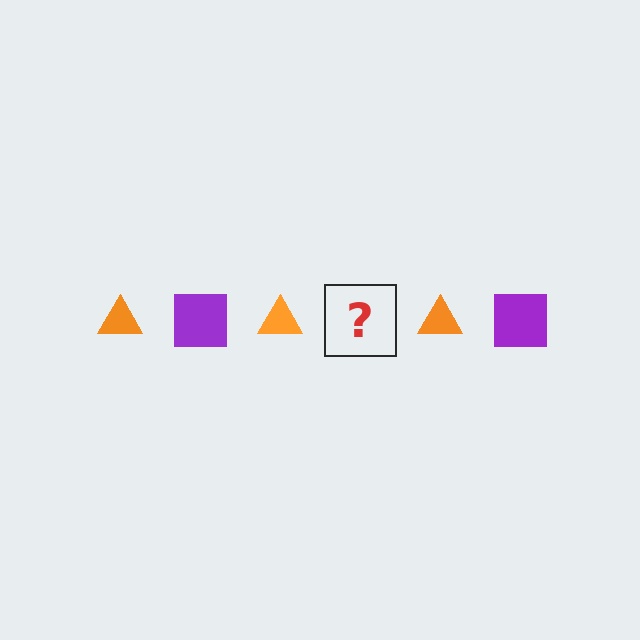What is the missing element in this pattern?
The missing element is a purple square.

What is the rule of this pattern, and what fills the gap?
The rule is that the pattern alternates between orange triangle and purple square. The gap should be filled with a purple square.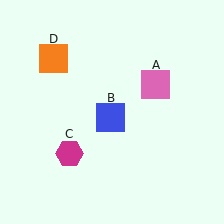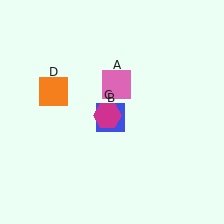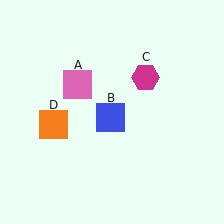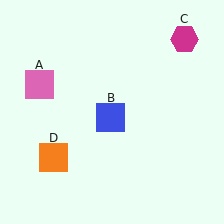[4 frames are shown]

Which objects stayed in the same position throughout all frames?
Blue square (object B) remained stationary.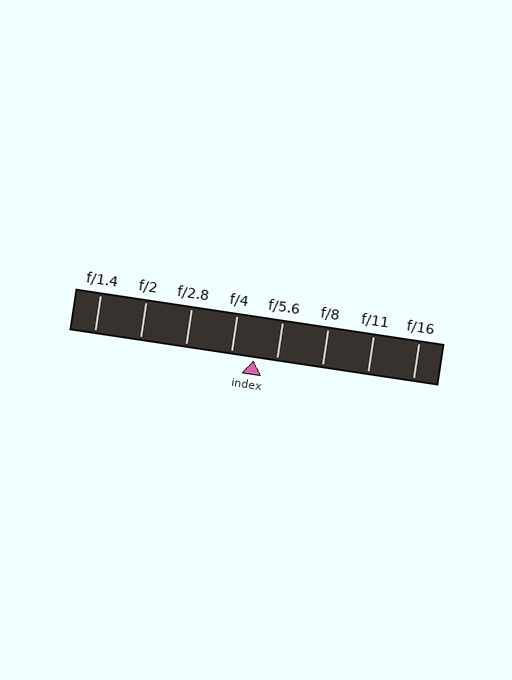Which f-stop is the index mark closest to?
The index mark is closest to f/5.6.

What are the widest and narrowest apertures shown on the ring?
The widest aperture shown is f/1.4 and the narrowest is f/16.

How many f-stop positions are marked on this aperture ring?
There are 8 f-stop positions marked.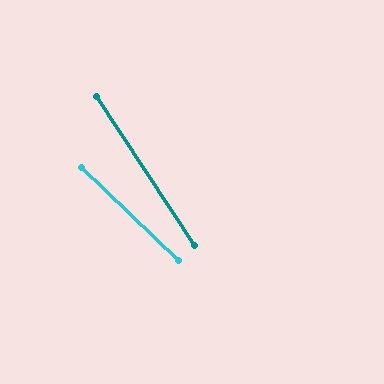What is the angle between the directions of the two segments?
Approximately 13 degrees.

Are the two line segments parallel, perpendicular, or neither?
Neither parallel nor perpendicular — they differ by about 13°.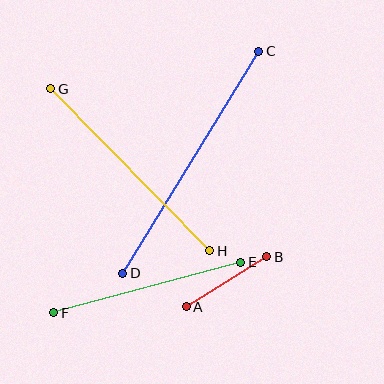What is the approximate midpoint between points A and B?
The midpoint is at approximately (226, 282) pixels.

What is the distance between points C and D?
The distance is approximately 260 pixels.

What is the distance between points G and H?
The distance is approximately 227 pixels.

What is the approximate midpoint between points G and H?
The midpoint is at approximately (130, 170) pixels.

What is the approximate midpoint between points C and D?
The midpoint is at approximately (191, 162) pixels.